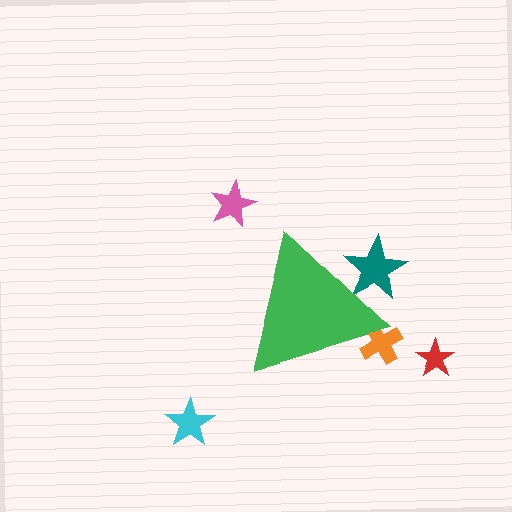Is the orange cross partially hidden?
Yes, the orange cross is partially hidden behind the green triangle.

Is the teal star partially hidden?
Yes, the teal star is partially hidden behind the green triangle.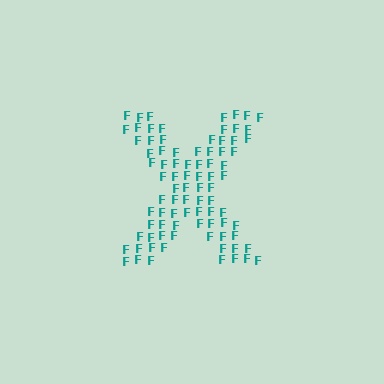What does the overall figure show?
The overall figure shows the letter X.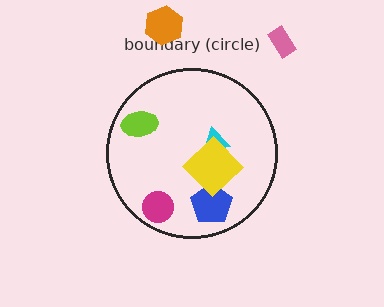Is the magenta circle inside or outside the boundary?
Inside.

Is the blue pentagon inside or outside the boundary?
Inside.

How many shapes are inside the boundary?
5 inside, 2 outside.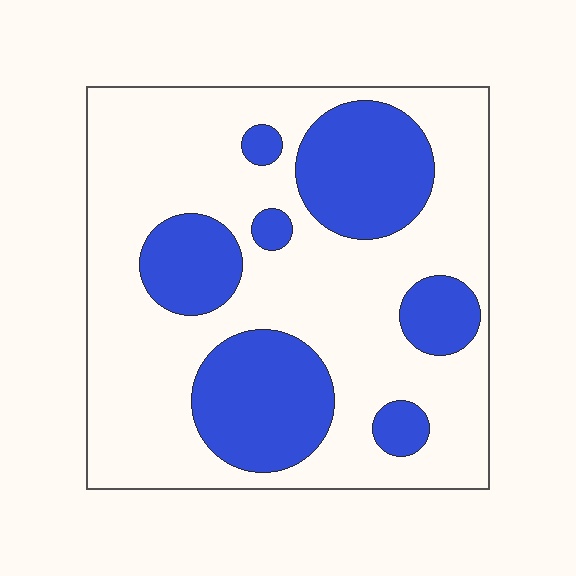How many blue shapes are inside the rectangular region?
7.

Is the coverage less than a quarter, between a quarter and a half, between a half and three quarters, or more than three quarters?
Between a quarter and a half.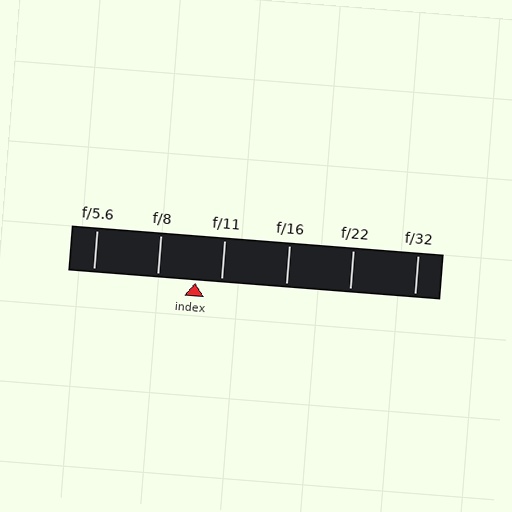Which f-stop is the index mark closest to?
The index mark is closest to f/11.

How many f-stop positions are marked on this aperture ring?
There are 6 f-stop positions marked.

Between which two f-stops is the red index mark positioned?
The index mark is between f/8 and f/11.